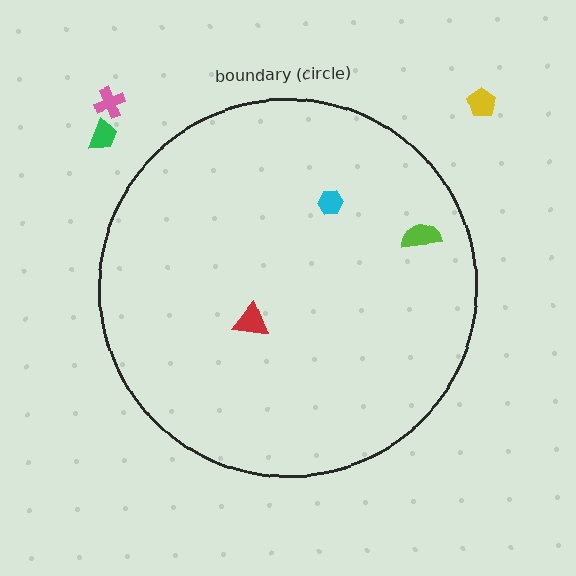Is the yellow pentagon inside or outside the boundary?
Outside.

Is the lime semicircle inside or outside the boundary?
Inside.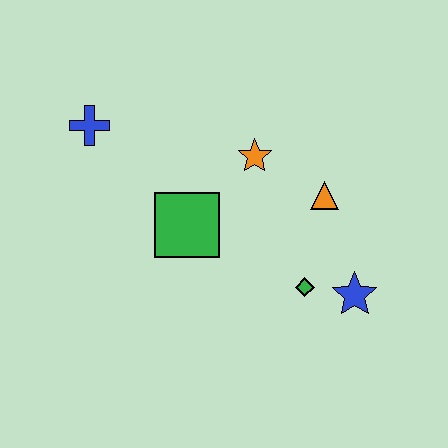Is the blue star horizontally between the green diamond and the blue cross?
No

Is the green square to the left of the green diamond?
Yes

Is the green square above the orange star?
No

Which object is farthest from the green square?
The blue star is farthest from the green square.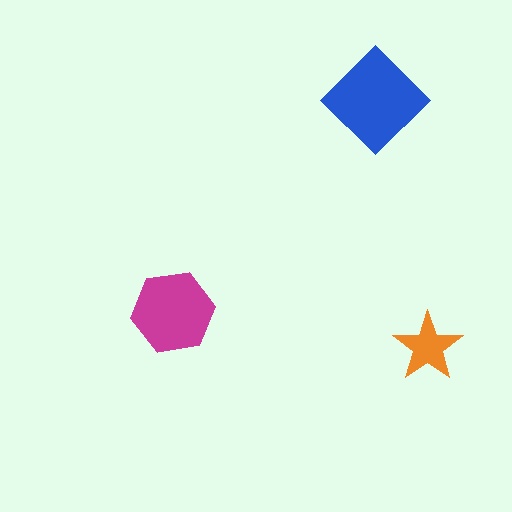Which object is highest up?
The blue diamond is topmost.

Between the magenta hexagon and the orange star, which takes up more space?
The magenta hexagon.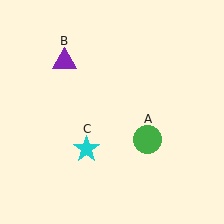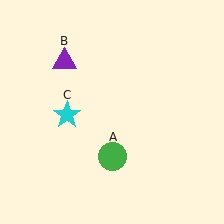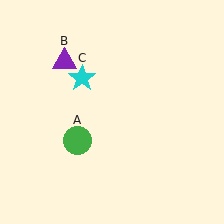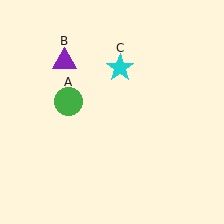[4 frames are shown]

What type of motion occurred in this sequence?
The green circle (object A), cyan star (object C) rotated clockwise around the center of the scene.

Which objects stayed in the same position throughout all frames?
Purple triangle (object B) remained stationary.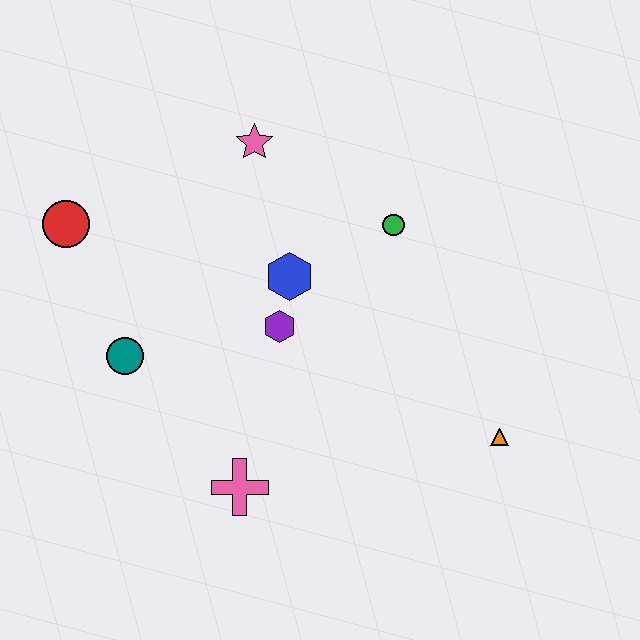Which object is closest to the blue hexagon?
The purple hexagon is closest to the blue hexagon.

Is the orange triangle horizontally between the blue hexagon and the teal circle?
No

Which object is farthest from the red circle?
The orange triangle is farthest from the red circle.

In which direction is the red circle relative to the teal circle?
The red circle is above the teal circle.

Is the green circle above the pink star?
No